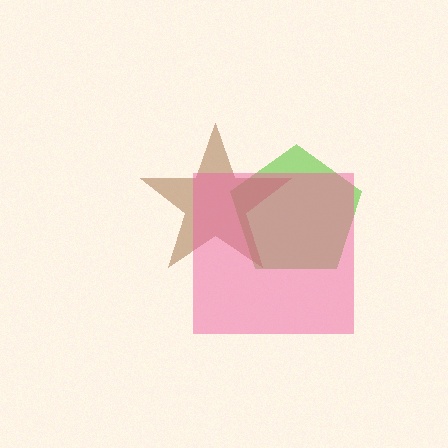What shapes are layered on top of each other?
The layered shapes are: a lime pentagon, a brown star, a pink square.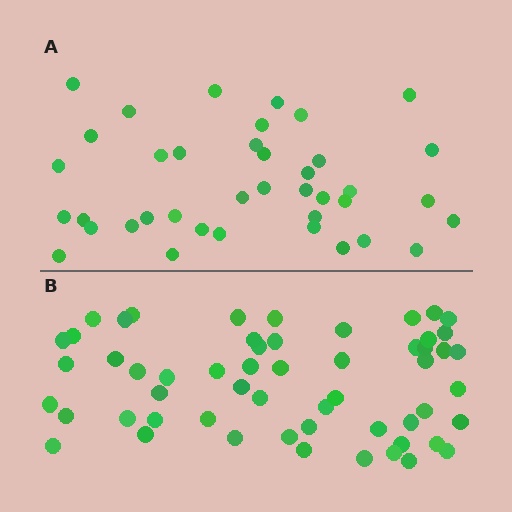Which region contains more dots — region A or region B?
Region B (the bottom region) has more dots.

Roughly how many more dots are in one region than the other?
Region B has approximately 15 more dots than region A.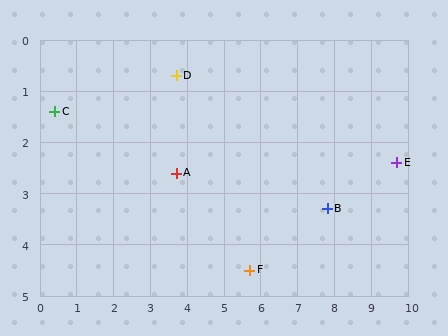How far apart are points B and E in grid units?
Points B and E are about 2.1 grid units apart.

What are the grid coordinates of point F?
Point F is at approximately (5.7, 4.5).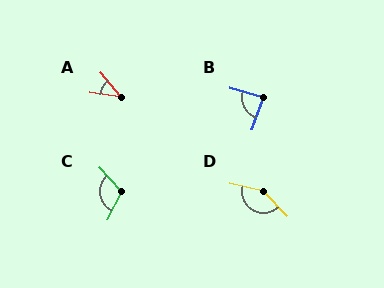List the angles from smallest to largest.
A (44°), B (86°), C (109°), D (146°).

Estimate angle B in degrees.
Approximately 86 degrees.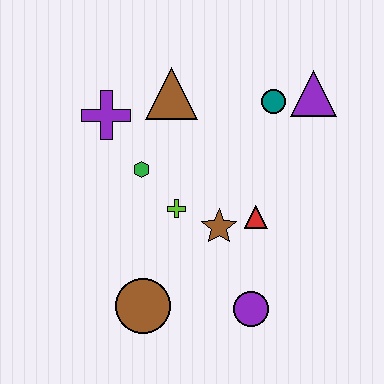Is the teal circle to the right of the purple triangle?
No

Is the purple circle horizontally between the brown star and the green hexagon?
No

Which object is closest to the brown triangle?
The purple cross is closest to the brown triangle.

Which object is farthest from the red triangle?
The purple cross is farthest from the red triangle.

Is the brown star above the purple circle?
Yes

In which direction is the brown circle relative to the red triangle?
The brown circle is to the left of the red triangle.